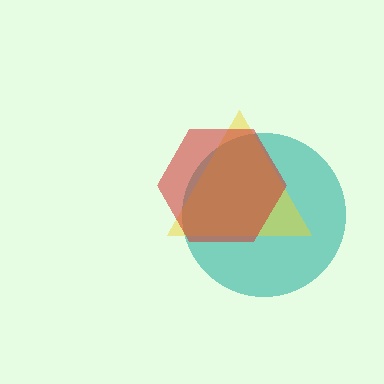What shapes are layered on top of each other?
The layered shapes are: a teal circle, a yellow triangle, a red hexagon.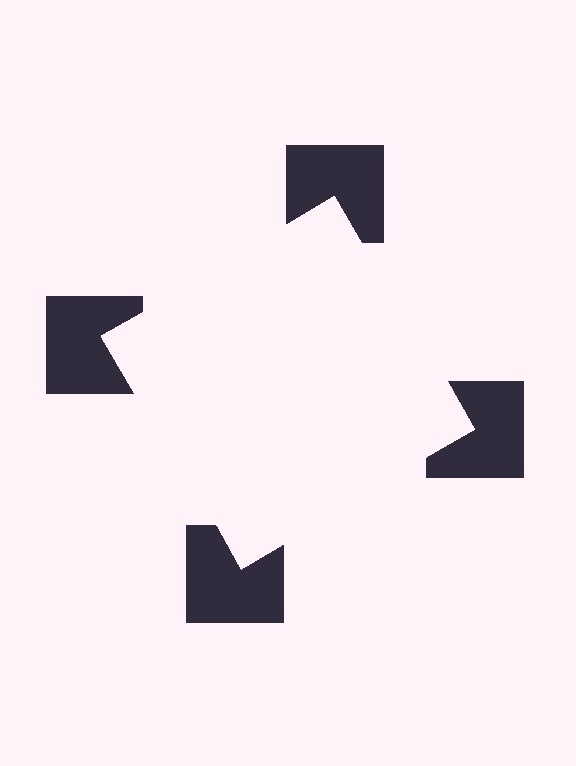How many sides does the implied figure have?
4 sides.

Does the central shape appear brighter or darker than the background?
It typically appears slightly brighter than the background, even though no actual brightness change is drawn.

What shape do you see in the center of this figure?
An illusory square — its edges are inferred from the aligned wedge cuts in the notched squares, not physically drawn.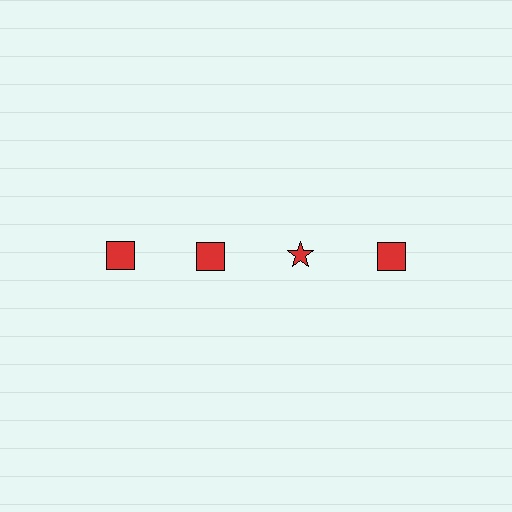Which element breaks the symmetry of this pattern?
The red star in the top row, center column breaks the symmetry. All other shapes are red squares.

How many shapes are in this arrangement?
There are 4 shapes arranged in a grid pattern.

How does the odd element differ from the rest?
It has a different shape: star instead of square.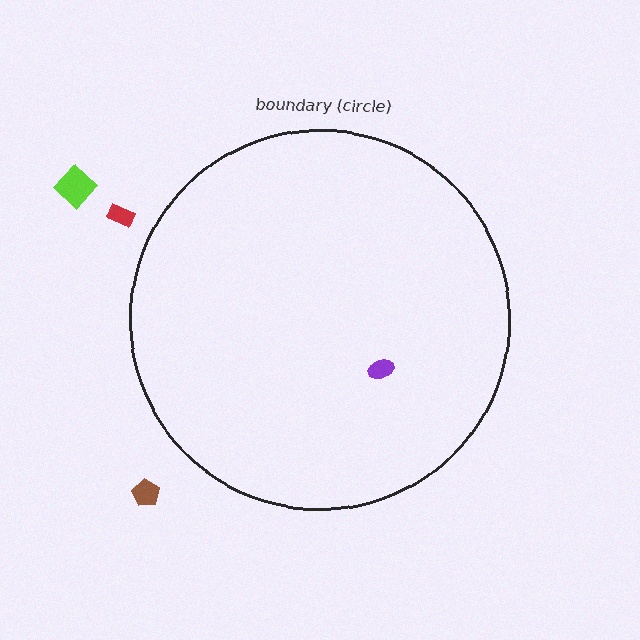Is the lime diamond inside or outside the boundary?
Outside.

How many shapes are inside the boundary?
1 inside, 3 outside.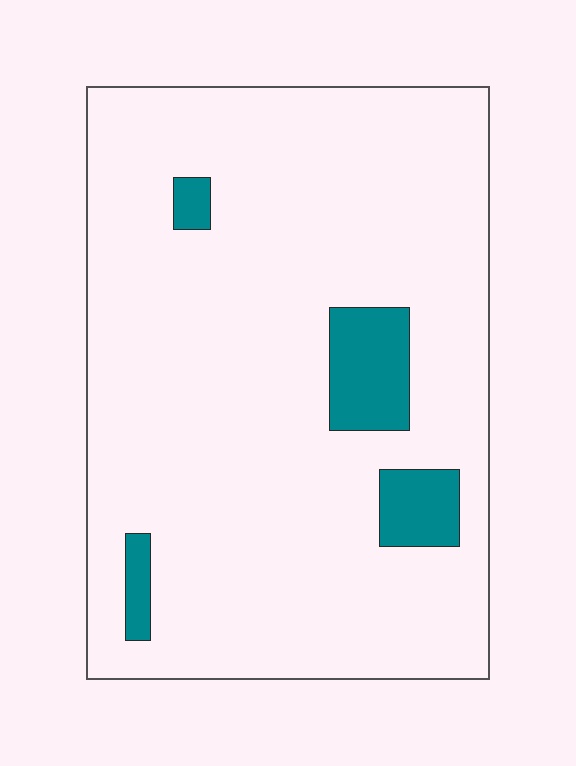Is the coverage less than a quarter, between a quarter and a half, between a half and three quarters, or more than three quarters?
Less than a quarter.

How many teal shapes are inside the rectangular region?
4.